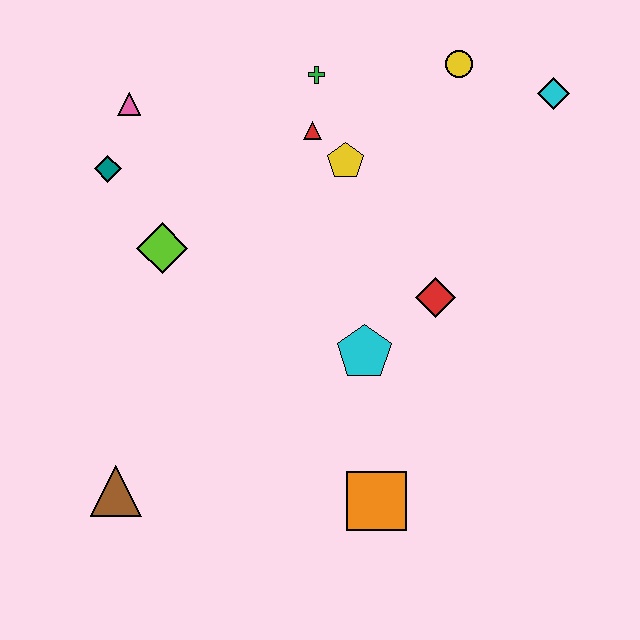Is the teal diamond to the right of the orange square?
No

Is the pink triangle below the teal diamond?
No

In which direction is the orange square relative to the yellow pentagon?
The orange square is below the yellow pentagon.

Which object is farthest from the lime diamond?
The cyan diamond is farthest from the lime diamond.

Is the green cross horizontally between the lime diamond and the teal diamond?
No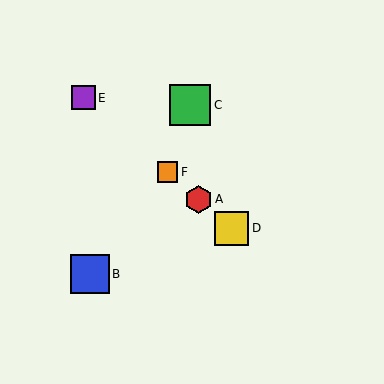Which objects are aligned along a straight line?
Objects A, D, E, F are aligned along a straight line.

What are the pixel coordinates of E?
Object E is at (83, 98).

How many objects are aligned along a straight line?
4 objects (A, D, E, F) are aligned along a straight line.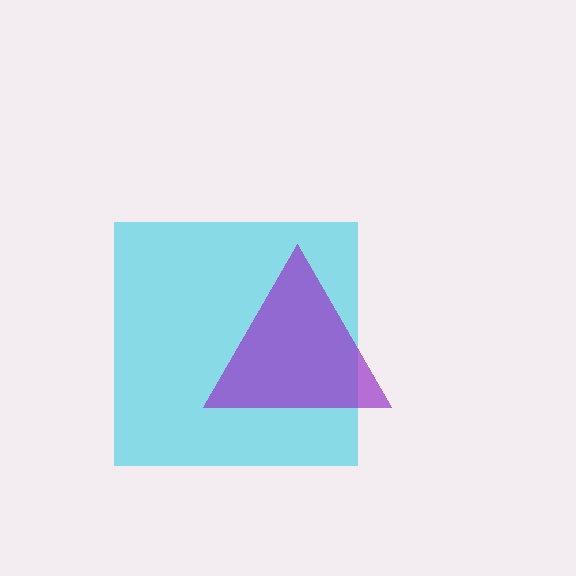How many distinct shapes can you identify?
There are 2 distinct shapes: a cyan square, a purple triangle.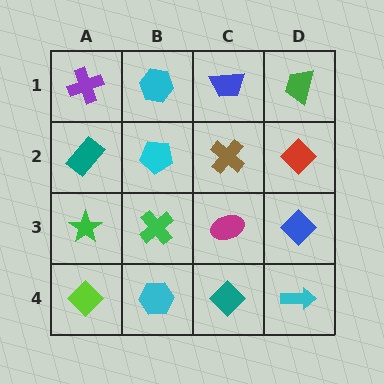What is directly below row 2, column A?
A green star.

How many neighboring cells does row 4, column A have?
2.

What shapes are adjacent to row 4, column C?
A magenta ellipse (row 3, column C), a cyan hexagon (row 4, column B), a cyan arrow (row 4, column D).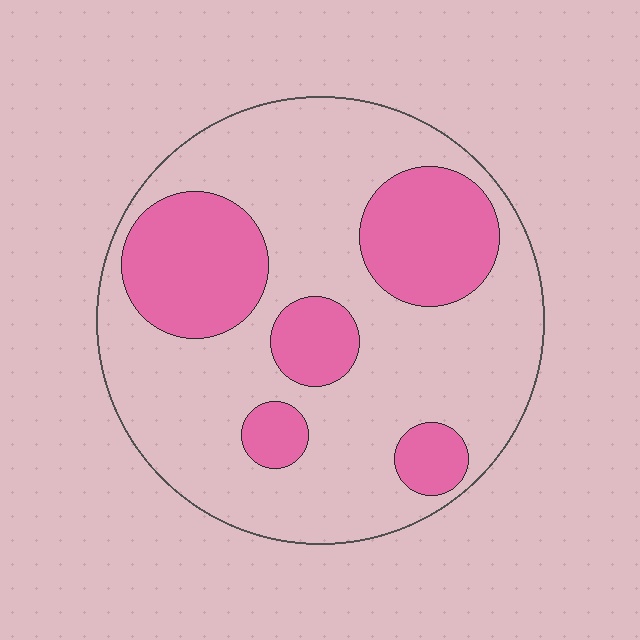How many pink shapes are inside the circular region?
5.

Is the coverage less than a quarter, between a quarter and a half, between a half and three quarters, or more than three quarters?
Between a quarter and a half.